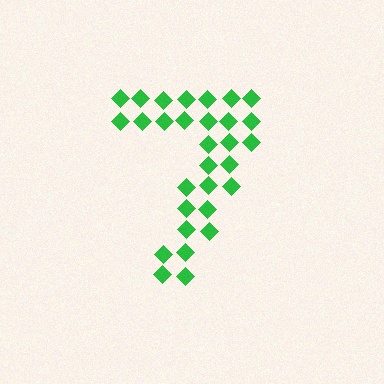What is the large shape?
The large shape is the digit 7.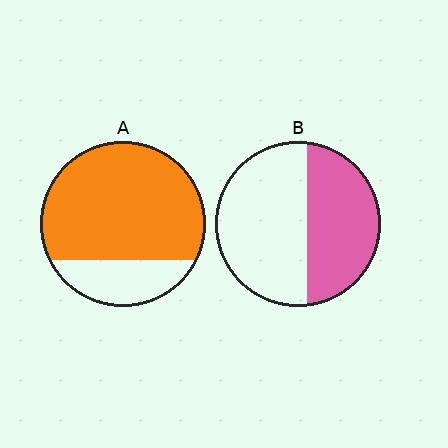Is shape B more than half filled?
No.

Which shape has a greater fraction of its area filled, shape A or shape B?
Shape A.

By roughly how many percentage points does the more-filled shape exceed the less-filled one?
By roughly 35 percentage points (A over B).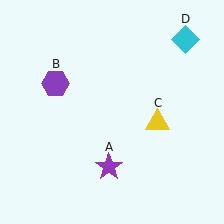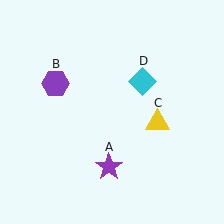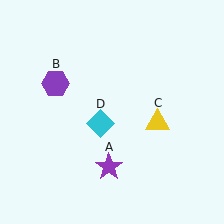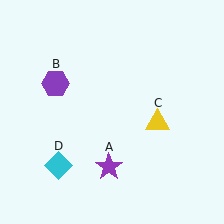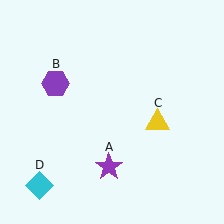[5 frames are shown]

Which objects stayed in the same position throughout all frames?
Purple star (object A) and purple hexagon (object B) and yellow triangle (object C) remained stationary.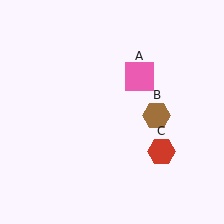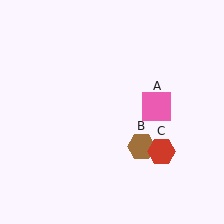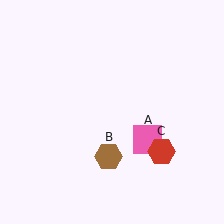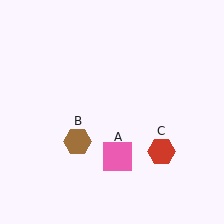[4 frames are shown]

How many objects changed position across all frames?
2 objects changed position: pink square (object A), brown hexagon (object B).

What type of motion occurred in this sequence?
The pink square (object A), brown hexagon (object B) rotated clockwise around the center of the scene.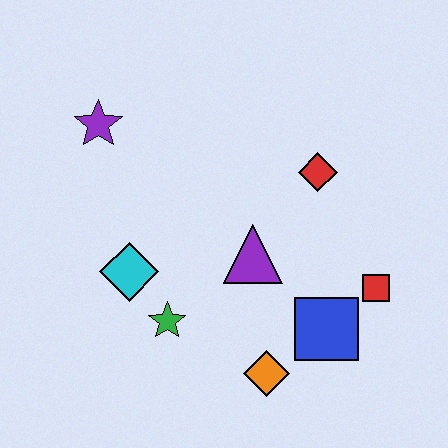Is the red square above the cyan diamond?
No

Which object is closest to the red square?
The blue square is closest to the red square.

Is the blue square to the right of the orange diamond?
Yes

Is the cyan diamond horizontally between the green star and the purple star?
Yes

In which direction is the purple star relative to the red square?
The purple star is to the left of the red square.